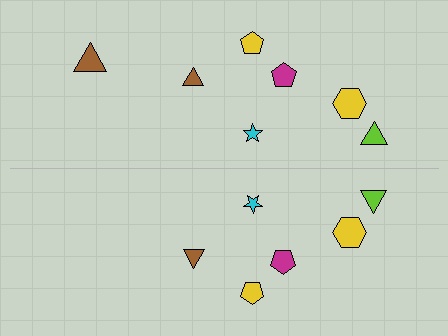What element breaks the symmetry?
A brown triangle is missing from the bottom side.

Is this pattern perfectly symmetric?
No, the pattern is not perfectly symmetric. A brown triangle is missing from the bottom side.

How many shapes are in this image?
There are 13 shapes in this image.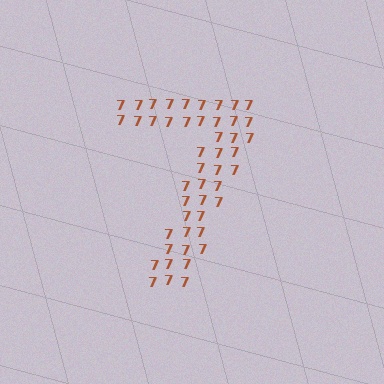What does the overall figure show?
The overall figure shows the digit 7.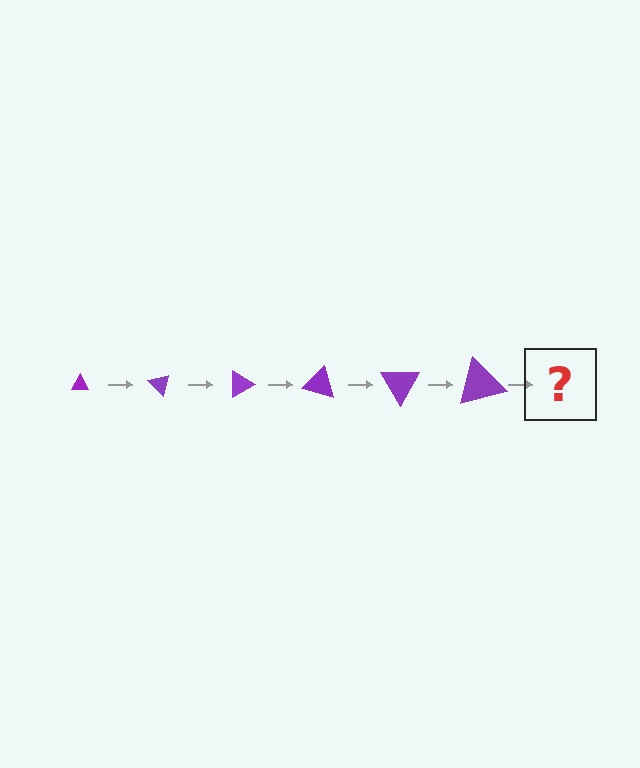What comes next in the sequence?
The next element should be a triangle, larger than the previous one and rotated 270 degrees from the start.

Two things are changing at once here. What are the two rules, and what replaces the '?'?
The two rules are that the triangle grows larger each step and it rotates 45 degrees each step. The '?' should be a triangle, larger than the previous one and rotated 270 degrees from the start.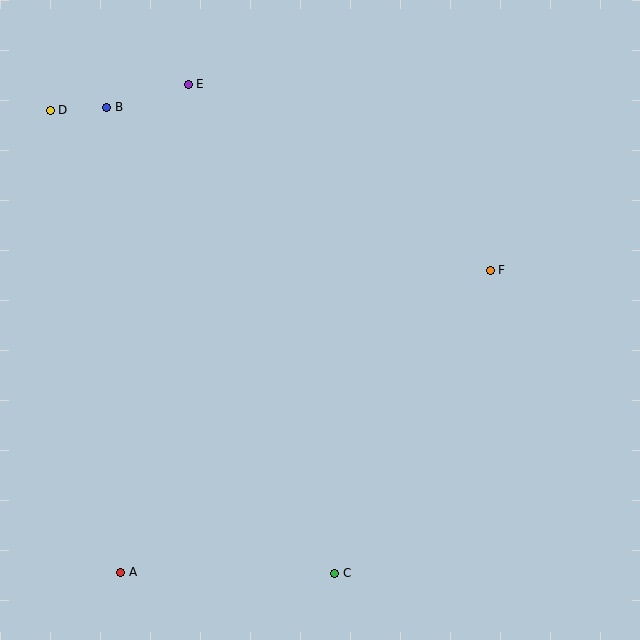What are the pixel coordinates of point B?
Point B is at (107, 107).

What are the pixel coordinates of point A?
Point A is at (121, 572).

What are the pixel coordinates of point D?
Point D is at (50, 110).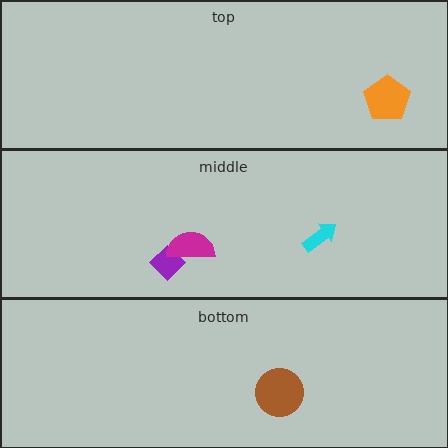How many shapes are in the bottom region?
1.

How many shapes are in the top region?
1.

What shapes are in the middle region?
The purple diamond, the cyan arrow, the magenta semicircle.